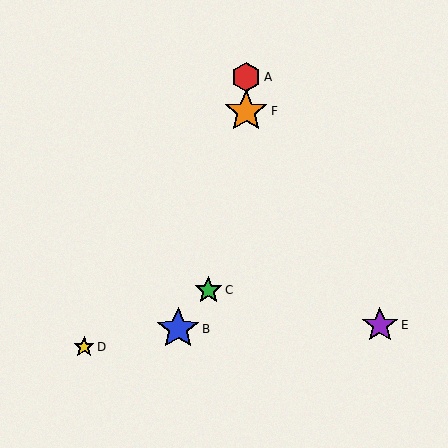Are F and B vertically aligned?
No, F is at x≈246 and B is at x≈178.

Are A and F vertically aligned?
Yes, both are at x≈246.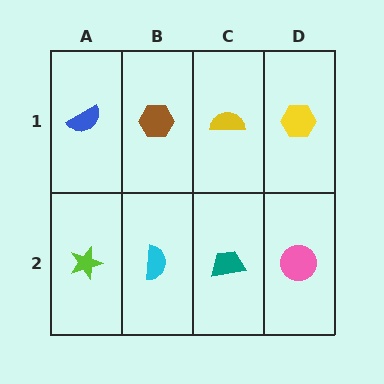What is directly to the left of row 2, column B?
A lime star.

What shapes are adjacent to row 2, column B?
A brown hexagon (row 1, column B), a lime star (row 2, column A), a teal trapezoid (row 2, column C).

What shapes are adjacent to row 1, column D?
A pink circle (row 2, column D), a yellow semicircle (row 1, column C).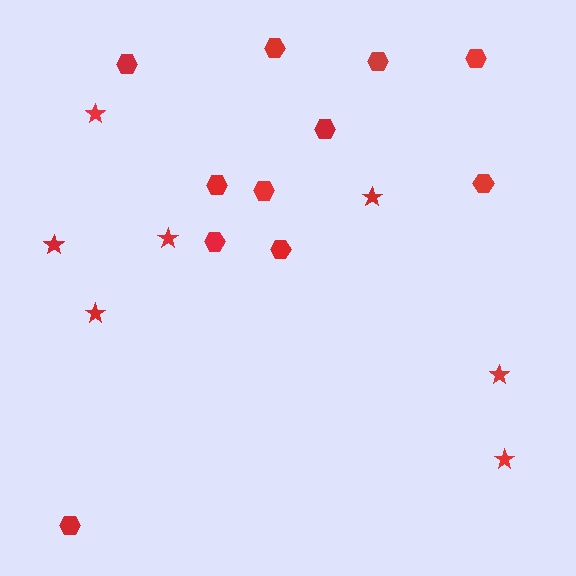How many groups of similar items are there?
There are 2 groups: one group of stars (7) and one group of hexagons (11).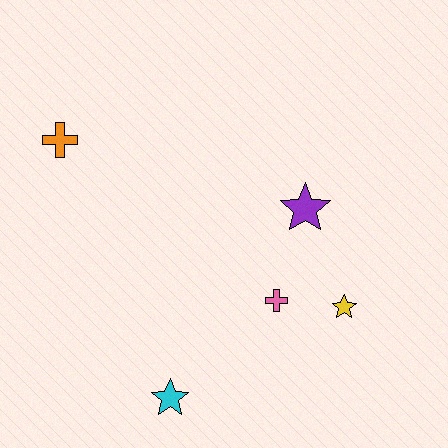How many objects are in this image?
There are 5 objects.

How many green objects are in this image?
There are no green objects.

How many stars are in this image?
There are 3 stars.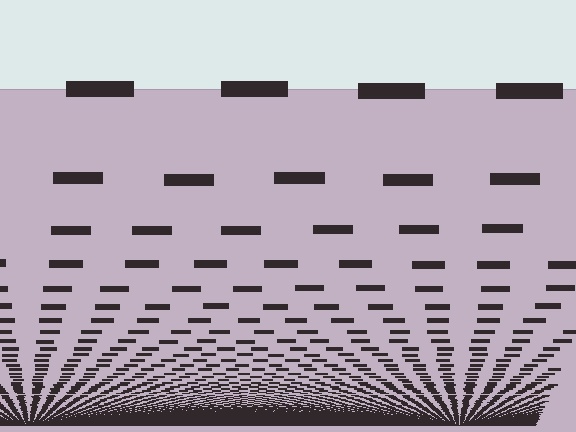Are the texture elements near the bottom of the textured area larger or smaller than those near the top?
Smaller. The gradient is inverted — elements near the bottom are smaller and denser.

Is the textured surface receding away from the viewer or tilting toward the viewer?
The surface appears to tilt toward the viewer. Texture elements get larger and sparser toward the top.